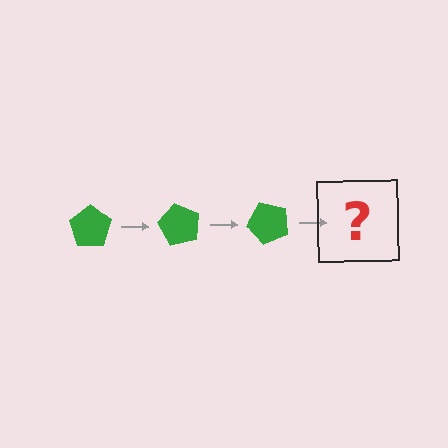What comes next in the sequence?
The next element should be a green pentagon rotated 180 degrees.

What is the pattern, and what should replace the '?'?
The pattern is that the pentagon rotates 60 degrees each step. The '?' should be a green pentagon rotated 180 degrees.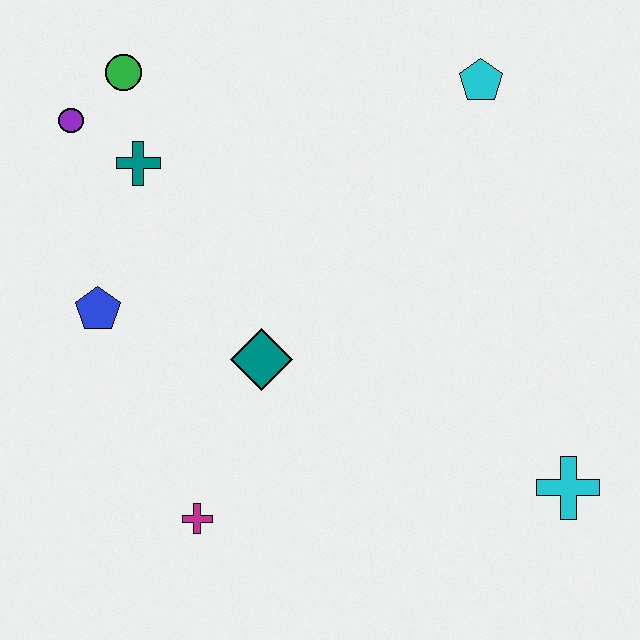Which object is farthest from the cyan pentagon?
The magenta cross is farthest from the cyan pentagon.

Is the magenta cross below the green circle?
Yes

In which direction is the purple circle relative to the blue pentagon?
The purple circle is above the blue pentagon.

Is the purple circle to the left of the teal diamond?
Yes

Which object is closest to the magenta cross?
The teal diamond is closest to the magenta cross.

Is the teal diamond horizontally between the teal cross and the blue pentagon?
No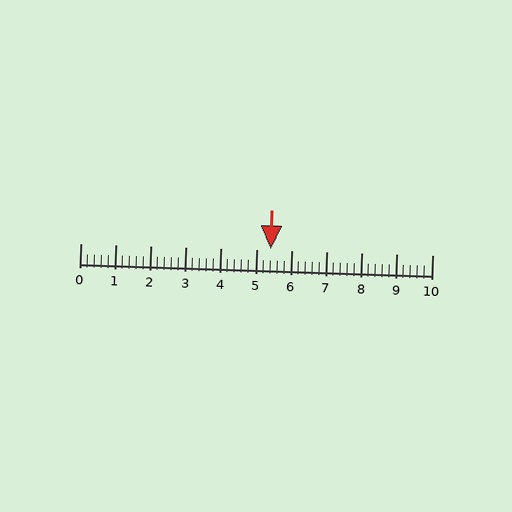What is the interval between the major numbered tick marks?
The major tick marks are spaced 1 units apart.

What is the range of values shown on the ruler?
The ruler shows values from 0 to 10.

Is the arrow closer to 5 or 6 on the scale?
The arrow is closer to 5.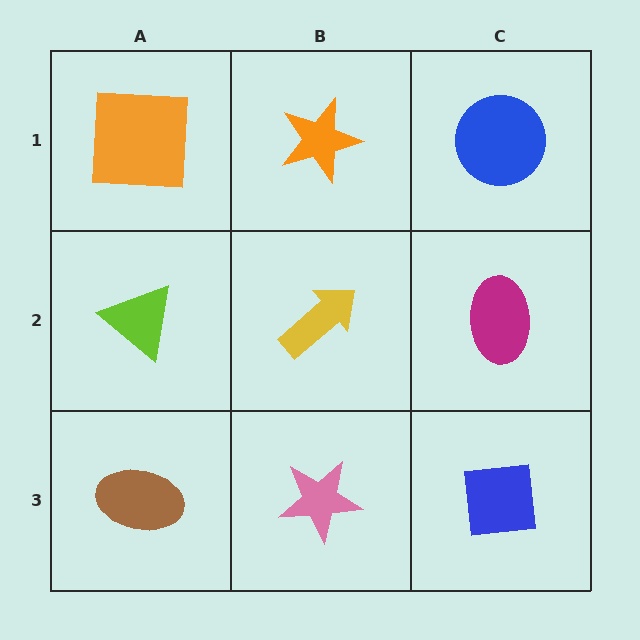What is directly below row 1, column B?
A yellow arrow.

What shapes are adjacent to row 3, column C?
A magenta ellipse (row 2, column C), a pink star (row 3, column B).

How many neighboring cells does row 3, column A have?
2.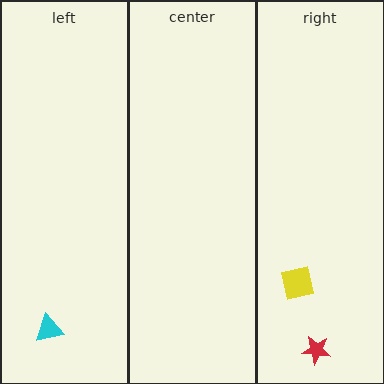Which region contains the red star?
The right region.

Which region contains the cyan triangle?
The left region.